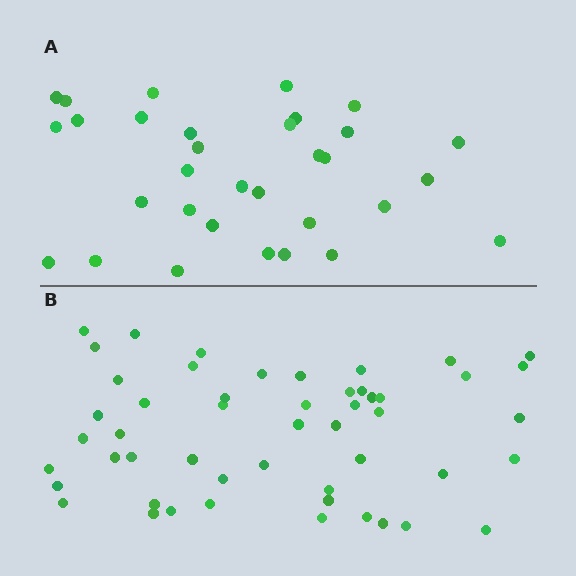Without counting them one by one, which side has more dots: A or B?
Region B (the bottom region) has more dots.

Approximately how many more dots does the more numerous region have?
Region B has approximately 20 more dots than region A.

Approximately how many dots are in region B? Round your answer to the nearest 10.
About 50 dots. (The exact count is 51, which rounds to 50.)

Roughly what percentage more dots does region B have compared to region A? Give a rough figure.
About 60% more.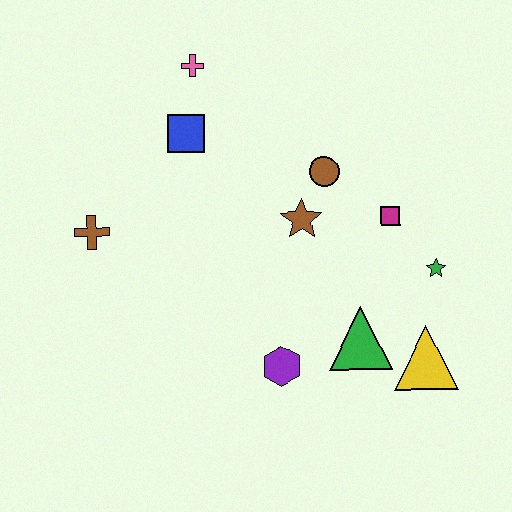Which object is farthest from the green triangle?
The pink cross is farthest from the green triangle.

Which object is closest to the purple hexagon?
The green triangle is closest to the purple hexagon.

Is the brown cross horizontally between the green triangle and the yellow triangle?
No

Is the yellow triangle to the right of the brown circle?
Yes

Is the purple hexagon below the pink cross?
Yes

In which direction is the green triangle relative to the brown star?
The green triangle is below the brown star.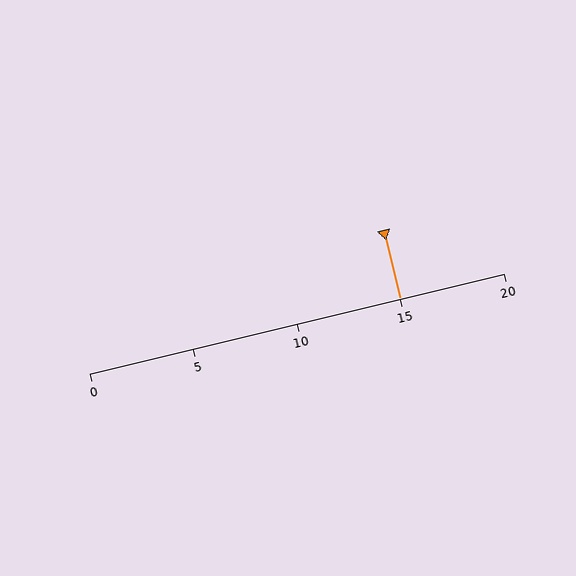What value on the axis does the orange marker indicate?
The marker indicates approximately 15.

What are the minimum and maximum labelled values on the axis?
The axis runs from 0 to 20.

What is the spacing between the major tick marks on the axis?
The major ticks are spaced 5 apart.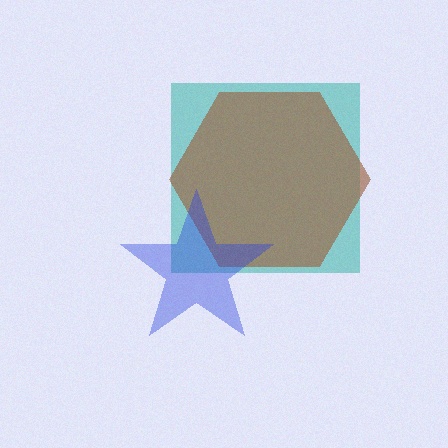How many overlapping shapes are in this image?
There are 3 overlapping shapes in the image.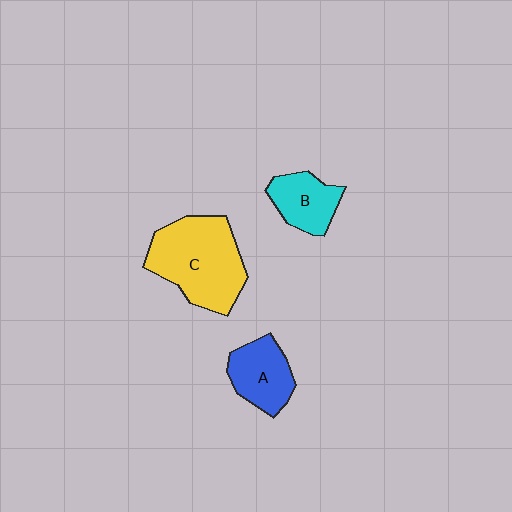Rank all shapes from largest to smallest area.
From largest to smallest: C (yellow), A (blue), B (cyan).